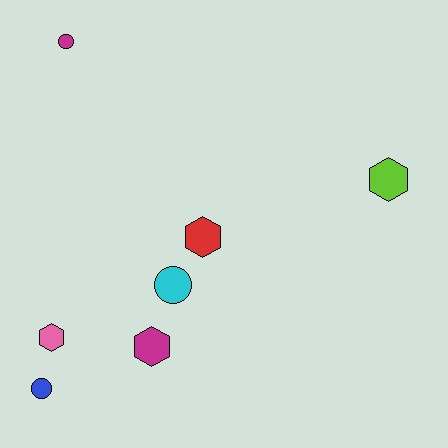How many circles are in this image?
There are 3 circles.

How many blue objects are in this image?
There is 1 blue object.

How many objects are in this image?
There are 7 objects.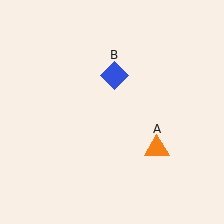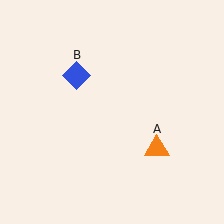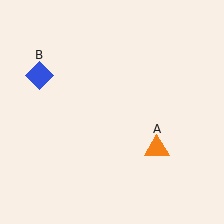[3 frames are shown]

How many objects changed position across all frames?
1 object changed position: blue diamond (object B).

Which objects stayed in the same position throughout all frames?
Orange triangle (object A) remained stationary.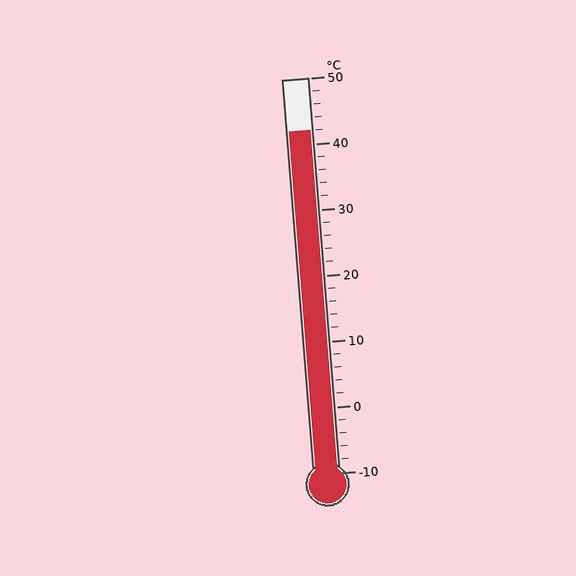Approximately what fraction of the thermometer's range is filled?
The thermometer is filled to approximately 85% of its range.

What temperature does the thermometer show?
The thermometer shows approximately 42°C.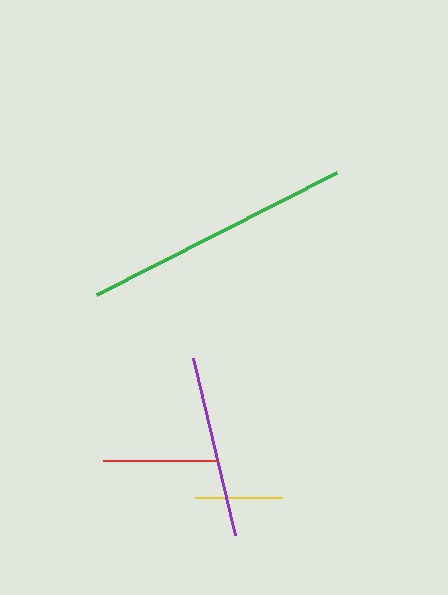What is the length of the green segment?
The green segment is approximately 269 pixels long.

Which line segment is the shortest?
The yellow line is the shortest at approximately 87 pixels.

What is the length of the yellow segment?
The yellow segment is approximately 87 pixels long.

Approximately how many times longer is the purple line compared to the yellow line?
The purple line is approximately 2.1 times the length of the yellow line.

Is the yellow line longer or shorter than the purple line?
The purple line is longer than the yellow line.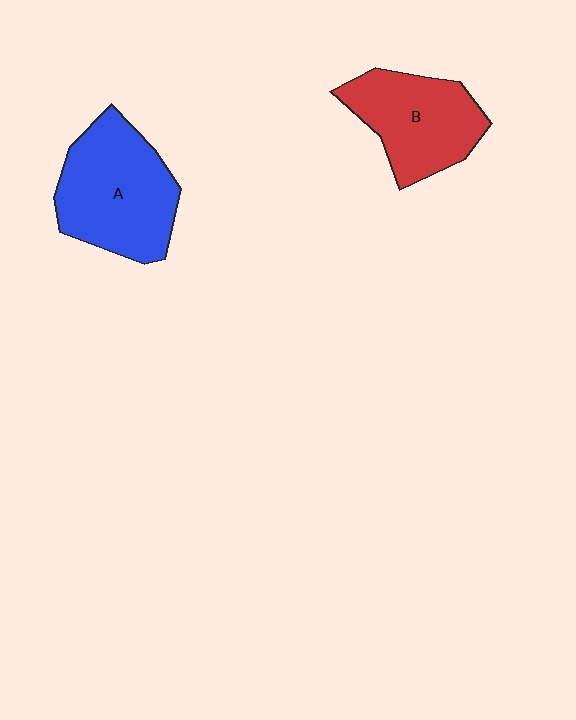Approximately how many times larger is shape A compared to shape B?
Approximately 1.2 times.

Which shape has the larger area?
Shape A (blue).